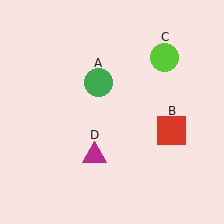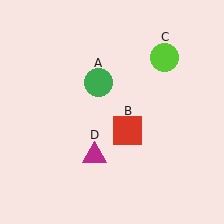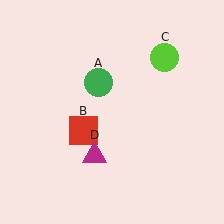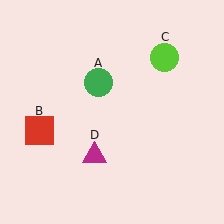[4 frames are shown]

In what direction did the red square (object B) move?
The red square (object B) moved left.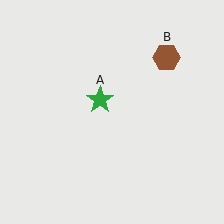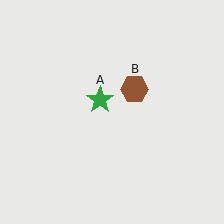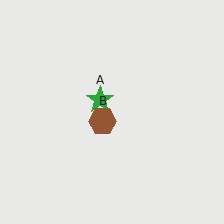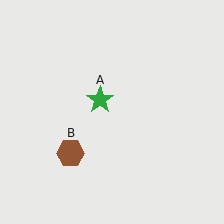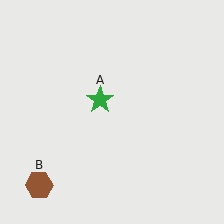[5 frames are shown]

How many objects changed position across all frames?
1 object changed position: brown hexagon (object B).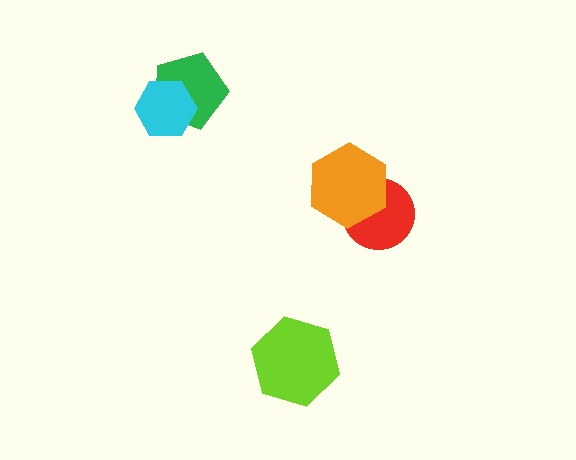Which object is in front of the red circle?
The orange hexagon is in front of the red circle.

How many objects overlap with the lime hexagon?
0 objects overlap with the lime hexagon.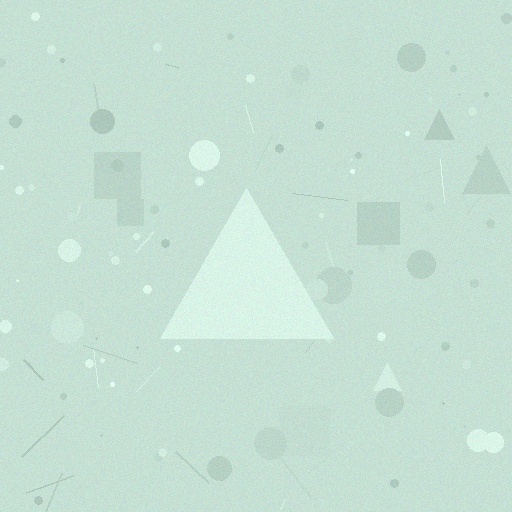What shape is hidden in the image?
A triangle is hidden in the image.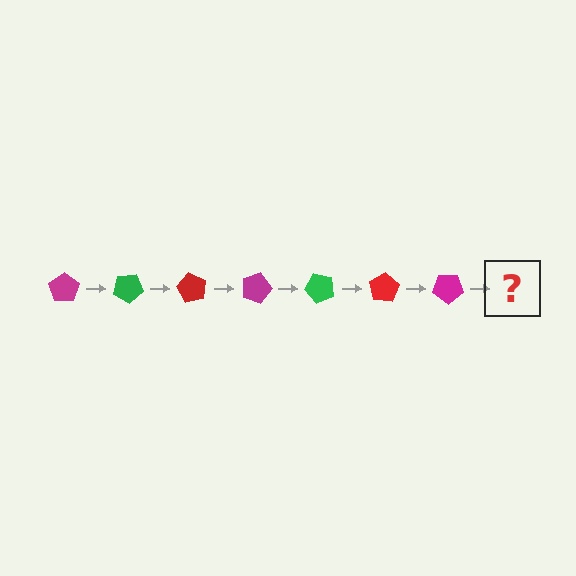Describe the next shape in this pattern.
It should be a green pentagon, rotated 210 degrees from the start.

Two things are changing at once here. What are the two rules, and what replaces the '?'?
The two rules are that it rotates 30 degrees each step and the color cycles through magenta, green, and red. The '?' should be a green pentagon, rotated 210 degrees from the start.